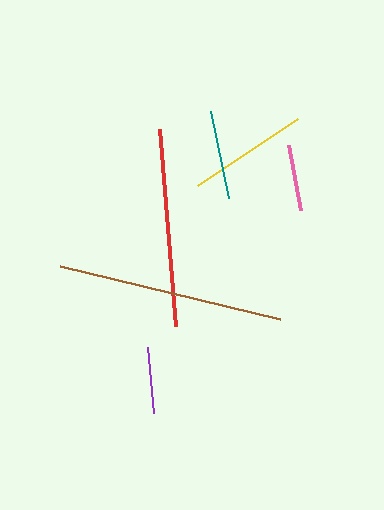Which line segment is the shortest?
The pink line is the shortest at approximately 66 pixels.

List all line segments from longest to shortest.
From longest to shortest: brown, red, yellow, teal, purple, pink.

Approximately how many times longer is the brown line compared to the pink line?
The brown line is approximately 3.4 times the length of the pink line.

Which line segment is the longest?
The brown line is the longest at approximately 226 pixels.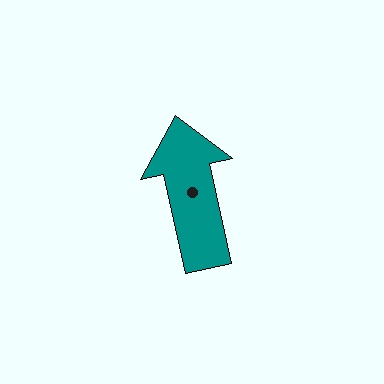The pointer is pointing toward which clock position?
Roughly 12 o'clock.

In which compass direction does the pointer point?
North.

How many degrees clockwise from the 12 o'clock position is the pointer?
Approximately 348 degrees.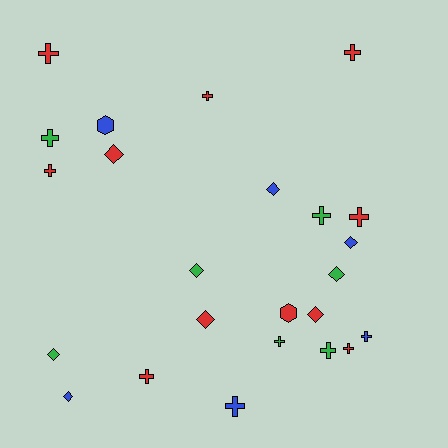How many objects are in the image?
There are 24 objects.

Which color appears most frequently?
Red, with 11 objects.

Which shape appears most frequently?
Cross, with 13 objects.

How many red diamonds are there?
There are 3 red diamonds.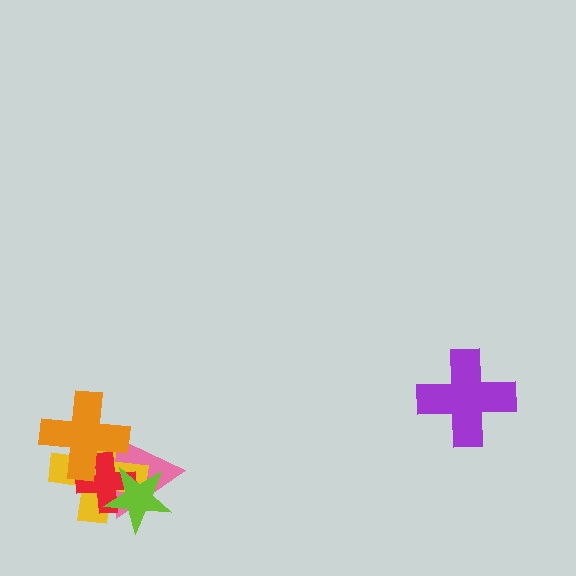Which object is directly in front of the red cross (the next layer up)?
The lime star is directly in front of the red cross.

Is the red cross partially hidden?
Yes, it is partially covered by another shape.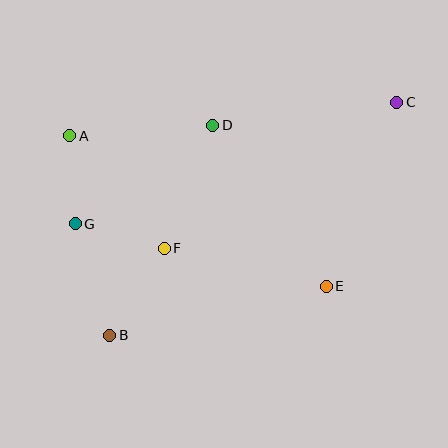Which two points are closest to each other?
Points A and G are closest to each other.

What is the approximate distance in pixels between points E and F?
The distance between E and F is approximately 167 pixels.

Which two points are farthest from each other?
Points B and C are farthest from each other.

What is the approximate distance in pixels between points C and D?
The distance between C and D is approximately 185 pixels.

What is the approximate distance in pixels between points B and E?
The distance between B and E is approximately 222 pixels.